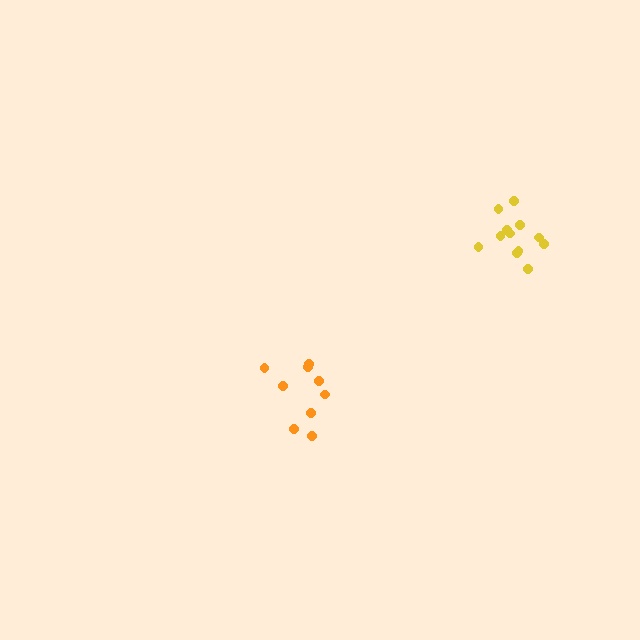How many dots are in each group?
Group 1: 9 dots, Group 2: 12 dots (21 total).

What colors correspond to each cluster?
The clusters are colored: orange, yellow.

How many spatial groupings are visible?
There are 2 spatial groupings.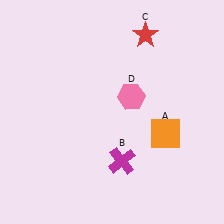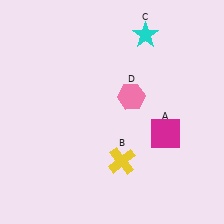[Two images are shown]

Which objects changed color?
A changed from orange to magenta. B changed from magenta to yellow. C changed from red to cyan.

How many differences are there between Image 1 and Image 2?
There are 3 differences between the two images.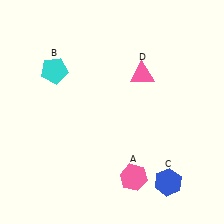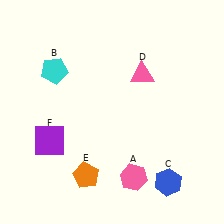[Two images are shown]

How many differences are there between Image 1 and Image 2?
There are 2 differences between the two images.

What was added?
An orange pentagon (E), a purple square (F) were added in Image 2.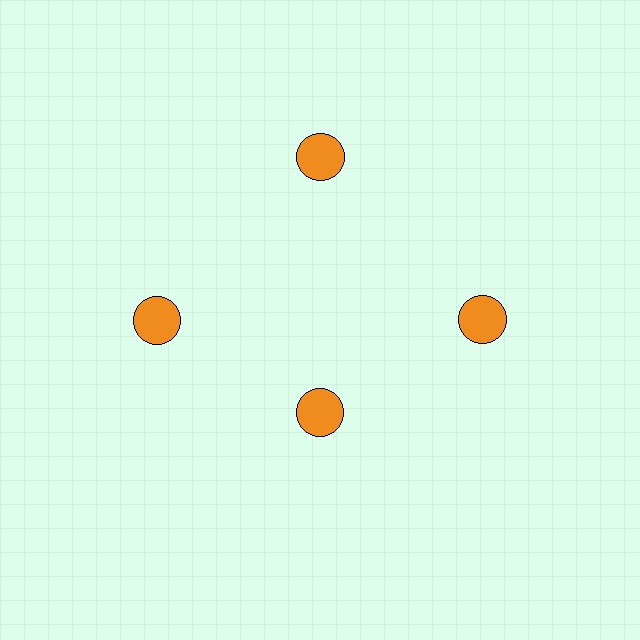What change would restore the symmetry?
The symmetry would be restored by moving it outward, back onto the ring so that all 4 circles sit at equal angles and equal distance from the center.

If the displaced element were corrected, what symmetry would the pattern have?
It would have 4-fold rotational symmetry — the pattern would map onto itself every 90 degrees.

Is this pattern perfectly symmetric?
No. The 4 orange circles are arranged in a ring, but one element near the 6 o'clock position is pulled inward toward the center, breaking the 4-fold rotational symmetry.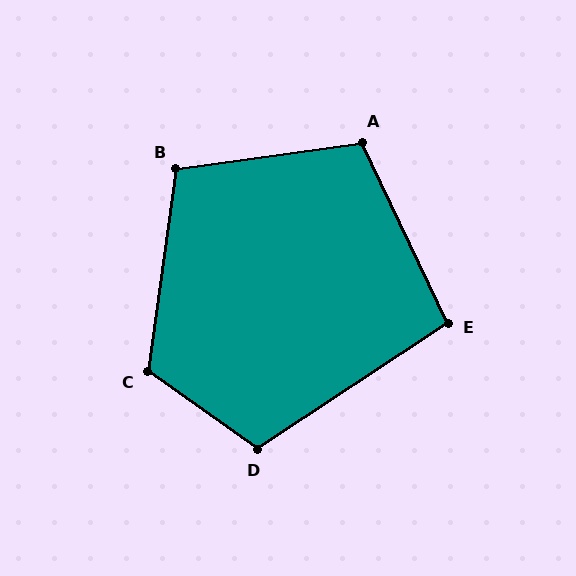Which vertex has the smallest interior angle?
E, at approximately 98 degrees.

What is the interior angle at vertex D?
Approximately 112 degrees (obtuse).